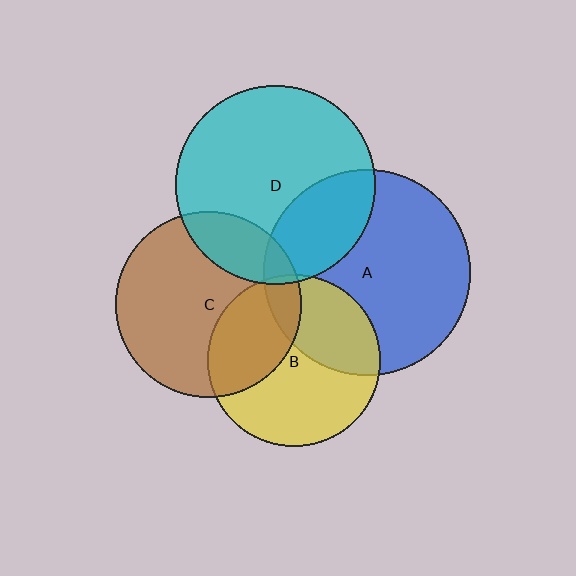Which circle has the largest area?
Circle A (blue).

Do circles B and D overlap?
Yes.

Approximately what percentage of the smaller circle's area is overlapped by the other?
Approximately 5%.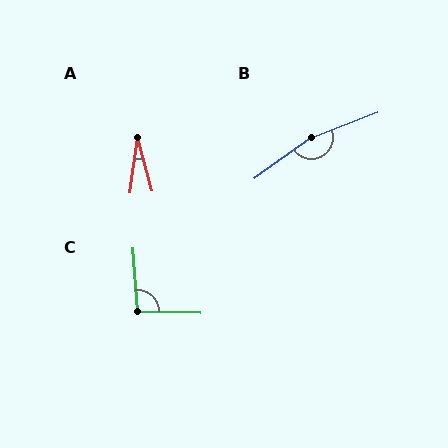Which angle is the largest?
B, at approximately 165 degrees.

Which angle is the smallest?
A, at approximately 23 degrees.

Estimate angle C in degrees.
Approximately 95 degrees.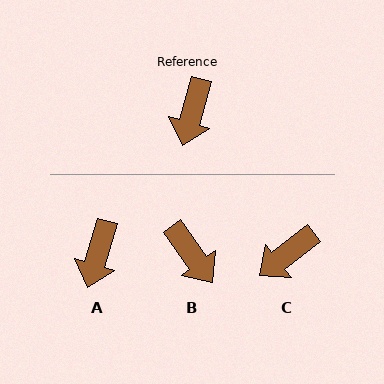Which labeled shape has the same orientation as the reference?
A.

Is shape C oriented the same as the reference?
No, it is off by about 36 degrees.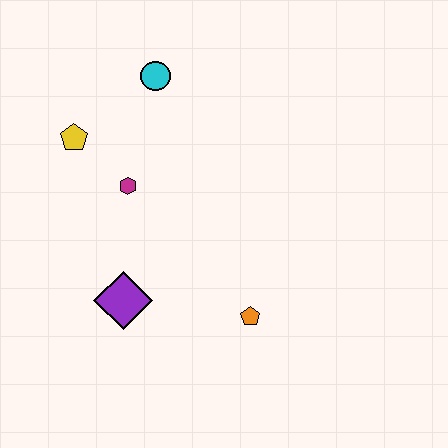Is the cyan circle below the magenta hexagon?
No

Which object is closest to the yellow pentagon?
The magenta hexagon is closest to the yellow pentagon.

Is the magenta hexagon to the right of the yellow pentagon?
Yes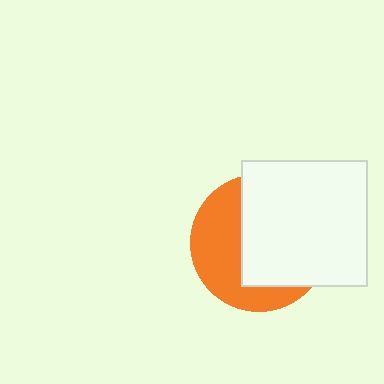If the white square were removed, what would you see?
You would see the complete orange circle.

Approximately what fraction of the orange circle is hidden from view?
Roughly 57% of the orange circle is hidden behind the white square.